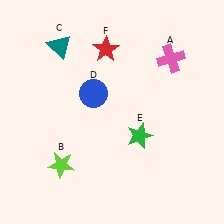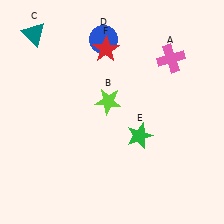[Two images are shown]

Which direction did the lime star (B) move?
The lime star (B) moved up.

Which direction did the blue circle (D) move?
The blue circle (D) moved up.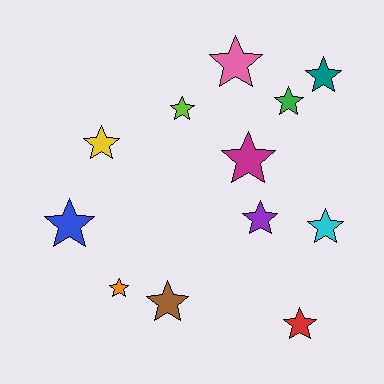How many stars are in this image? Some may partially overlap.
There are 12 stars.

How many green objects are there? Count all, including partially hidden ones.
There is 1 green object.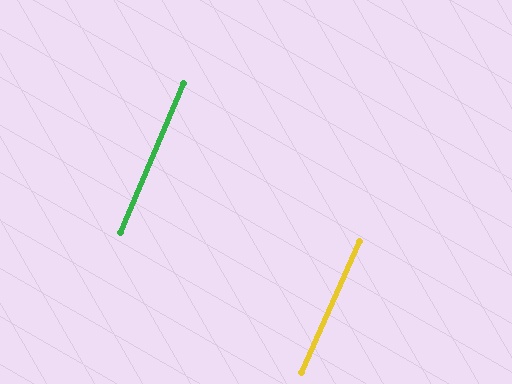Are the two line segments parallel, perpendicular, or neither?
Parallel — their directions differ by only 1.1°.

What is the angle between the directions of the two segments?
Approximately 1 degree.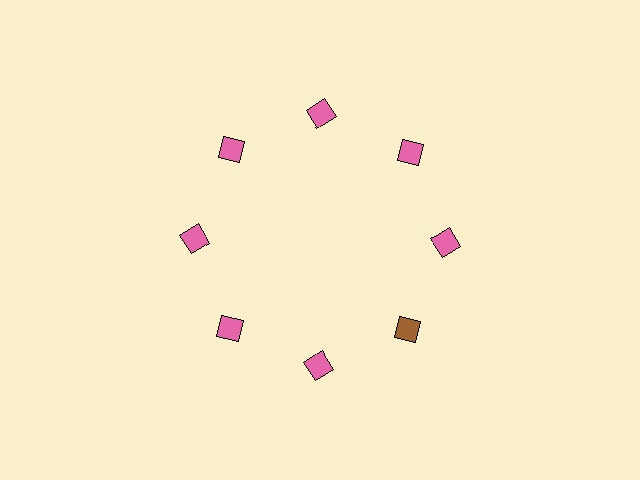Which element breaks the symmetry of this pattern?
The brown diamond at roughly the 4 o'clock position breaks the symmetry. All other shapes are pink diamonds.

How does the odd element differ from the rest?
It has a different color: brown instead of pink.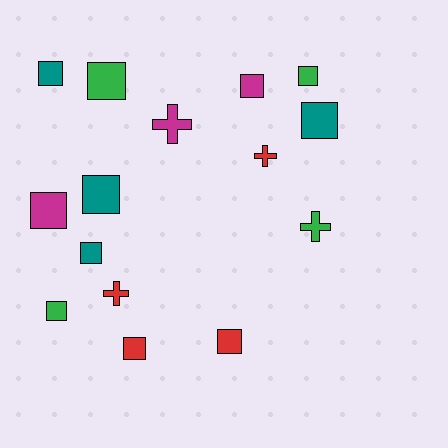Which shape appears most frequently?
Square, with 11 objects.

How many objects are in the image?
There are 15 objects.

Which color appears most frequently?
Green, with 4 objects.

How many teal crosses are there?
There are no teal crosses.